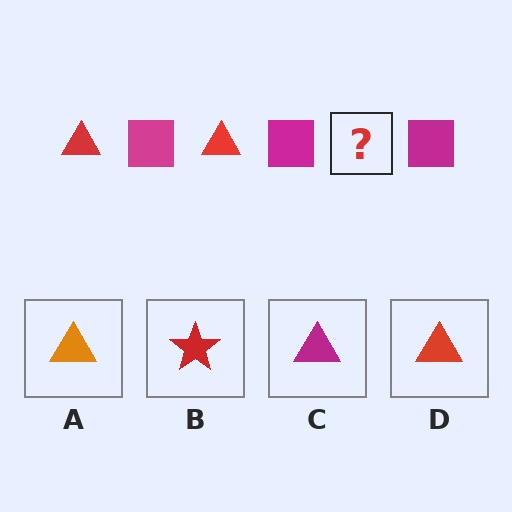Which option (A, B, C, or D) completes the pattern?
D.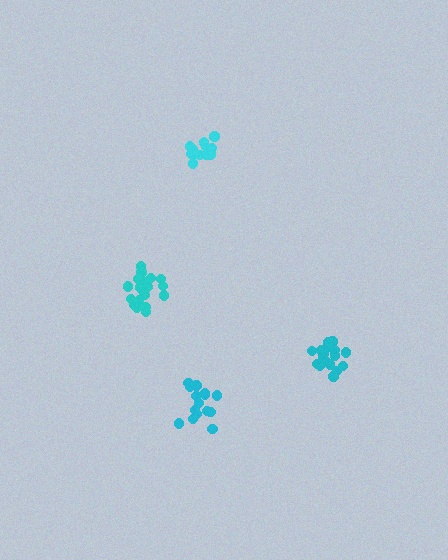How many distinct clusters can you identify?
There are 4 distinct clusters.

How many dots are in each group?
Group 1: 19 dots, Group 2: 19 dots, Group 3: 16 dots, Group 4: 15 dots (69 total).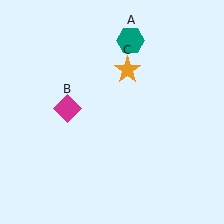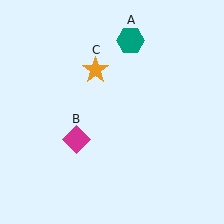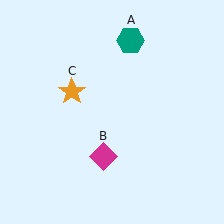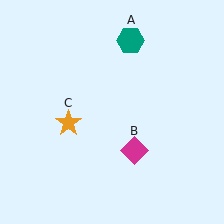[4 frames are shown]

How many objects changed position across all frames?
2 objects changed position: magenta diamond (object B), orange star (object C).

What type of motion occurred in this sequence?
The magenta diamond (object B), orange star (object C) rotated counterclockwise around the center of the scene.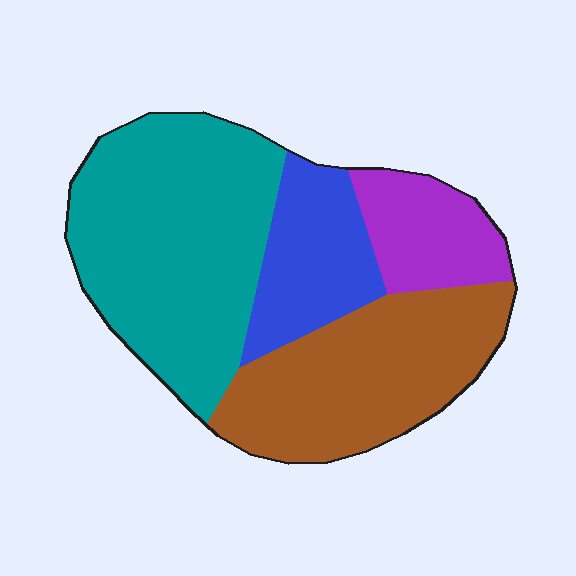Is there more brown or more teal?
Teal.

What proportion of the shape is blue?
Blue covers 16% of the shape.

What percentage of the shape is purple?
Purple takes up about one eighth (1/8) of the shape.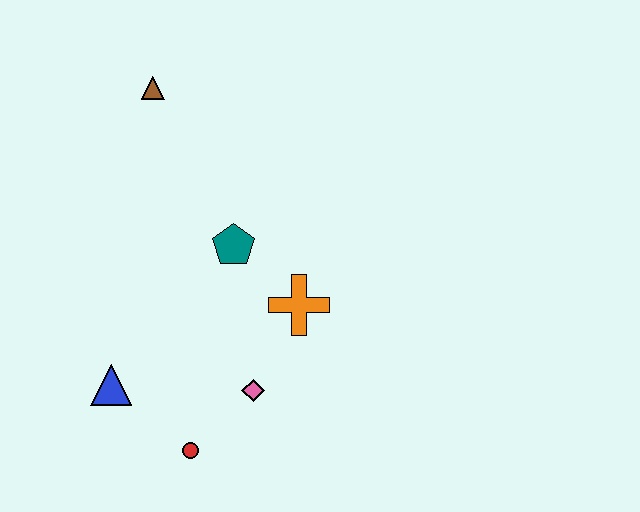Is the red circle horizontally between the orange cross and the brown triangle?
Yes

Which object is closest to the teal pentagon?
The orange cross is closest to the teal pentagon.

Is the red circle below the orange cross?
Yes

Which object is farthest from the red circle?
The brown triangle is farthest from the red circle.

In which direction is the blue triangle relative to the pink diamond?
The blue triangle is to the left of the pink diamond.